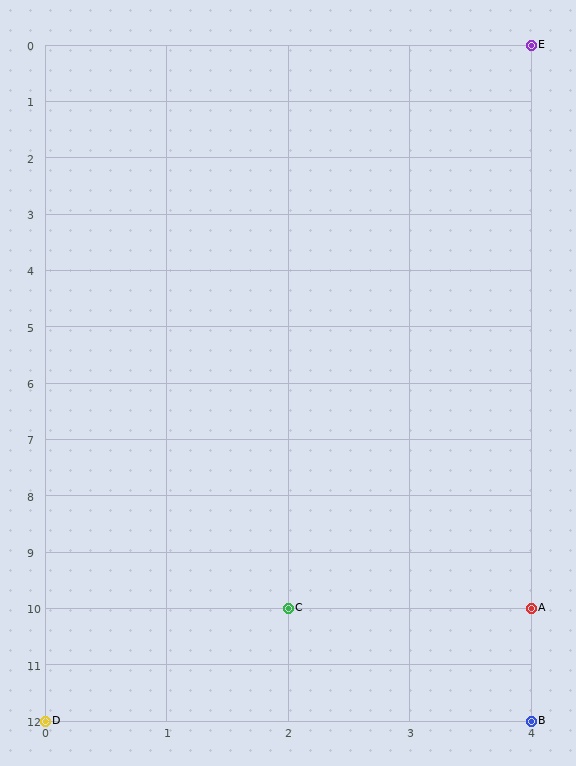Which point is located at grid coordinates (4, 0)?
Point E is at (4, 0).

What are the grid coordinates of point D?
Point D is at grid coordinates (0, 12).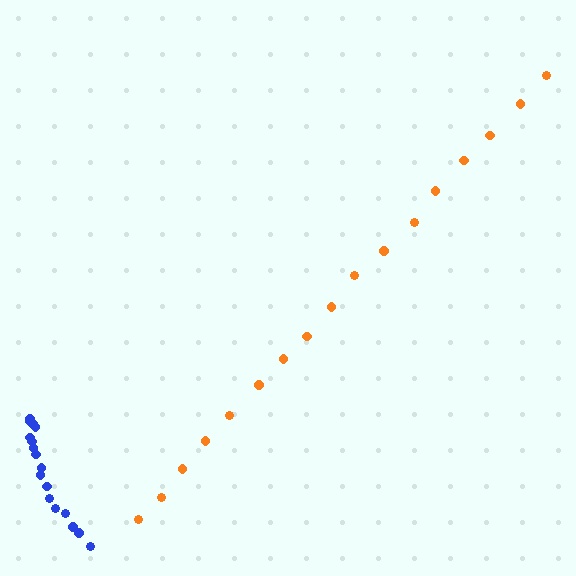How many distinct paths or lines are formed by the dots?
There are 2 distinct paths.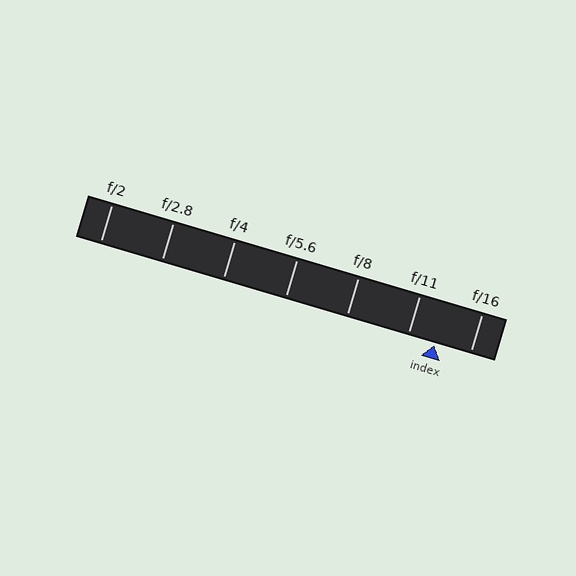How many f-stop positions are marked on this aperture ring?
There are 7 f-stop positions marked.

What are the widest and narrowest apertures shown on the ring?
The widest aperture shown is f/2 and the narrowest is f/16.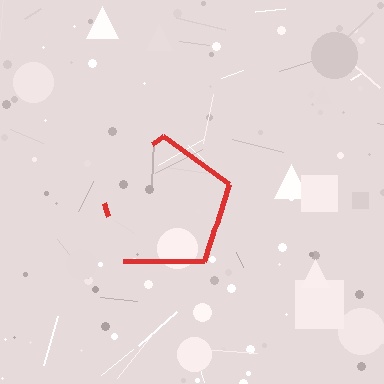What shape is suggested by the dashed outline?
The dashed outline suggests a pentagon.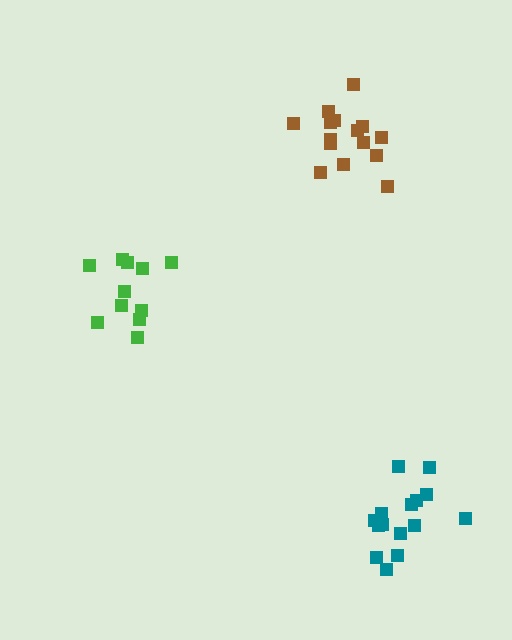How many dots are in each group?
Group 1: 15 dots, Group 2: 11 dots, Group 3: 16 dots (42 total).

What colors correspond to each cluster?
The clusters are colored: brown, green, teal.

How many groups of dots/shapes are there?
There are 3 groups.